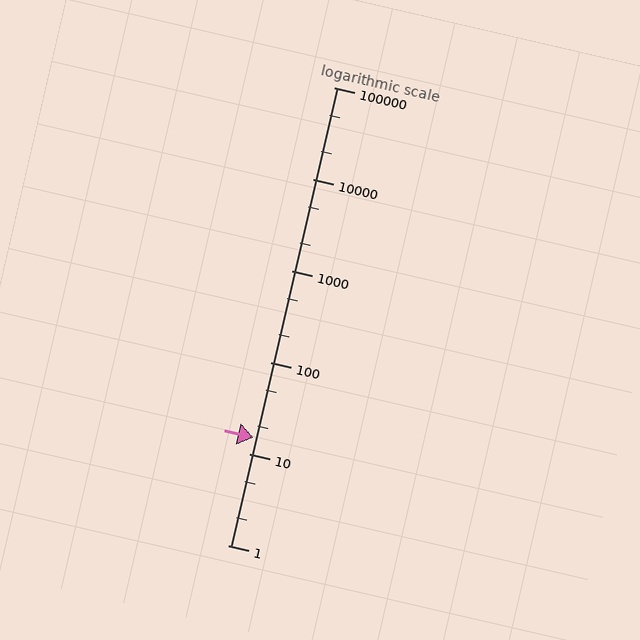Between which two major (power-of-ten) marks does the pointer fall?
The pointer is between 10 and 100.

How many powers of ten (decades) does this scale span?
The scale spans 5 decades, from 1 to 100000.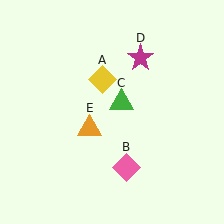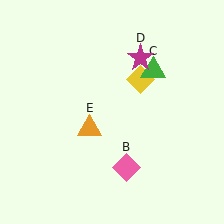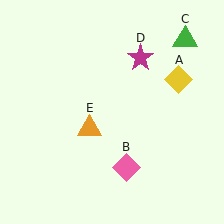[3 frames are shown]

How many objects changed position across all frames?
2 objects changed position: yellow diamond (object A), green triangle (object C).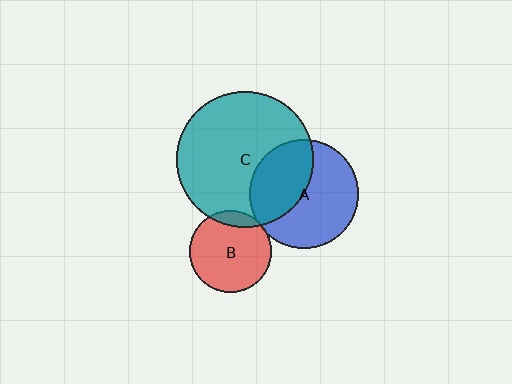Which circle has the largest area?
Circle C (teal).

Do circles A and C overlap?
Yes.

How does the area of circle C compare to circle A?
Approximately 1.6 times.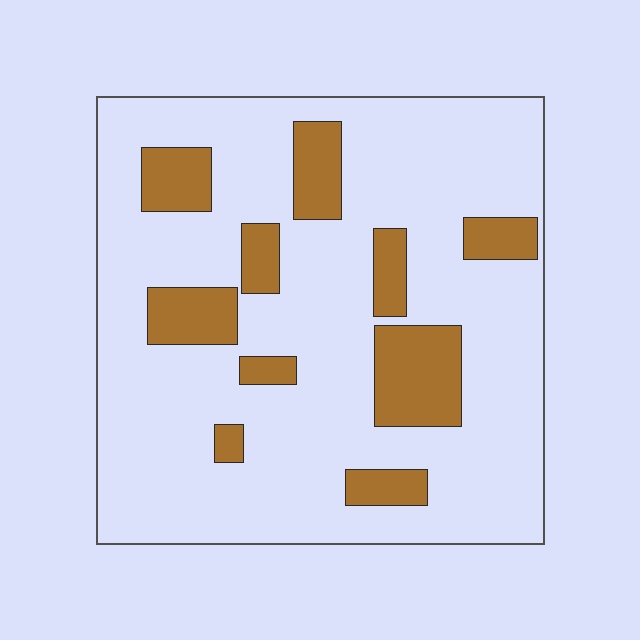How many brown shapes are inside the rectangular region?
10.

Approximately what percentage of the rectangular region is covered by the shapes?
Approximately 20%.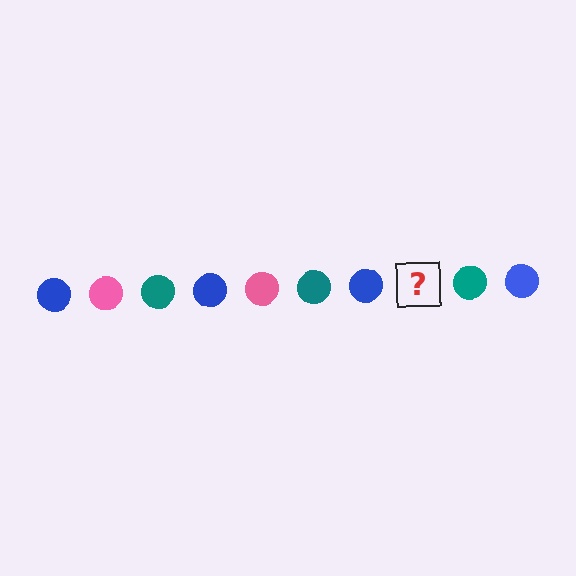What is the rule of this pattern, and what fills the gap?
The rule is that the pattern cycles through blue, pink, teal circles. The gap should be filled with a pink circle.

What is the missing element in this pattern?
The missing element is a pink circle.